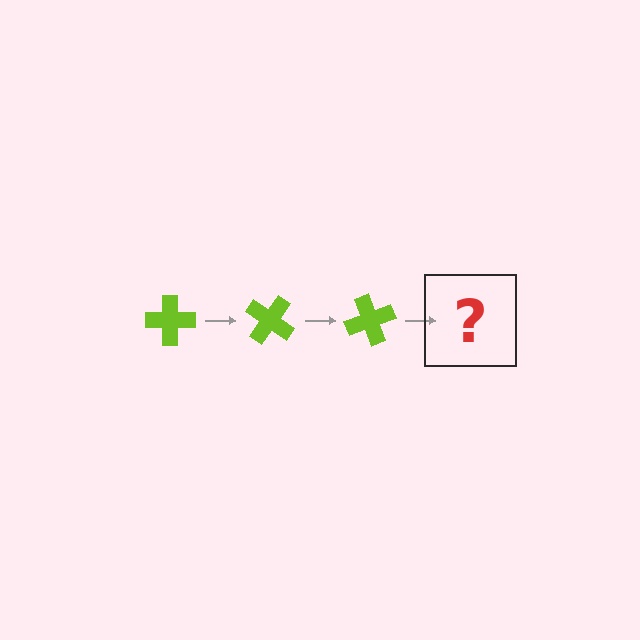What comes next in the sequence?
The next element should be a lime cross rotated 105 degrees.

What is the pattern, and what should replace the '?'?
The pattern is that the cross rotates 35 degrees each step. The '?' should be a lime cross rotated 105 degrees.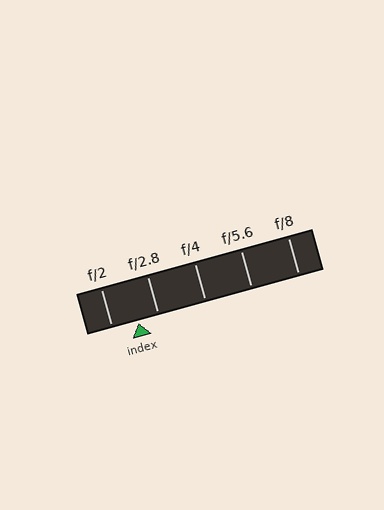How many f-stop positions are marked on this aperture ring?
There are 5 f-stop positions marked.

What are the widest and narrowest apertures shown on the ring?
The widest aperture shown is f/2 and the narrowest is f/8.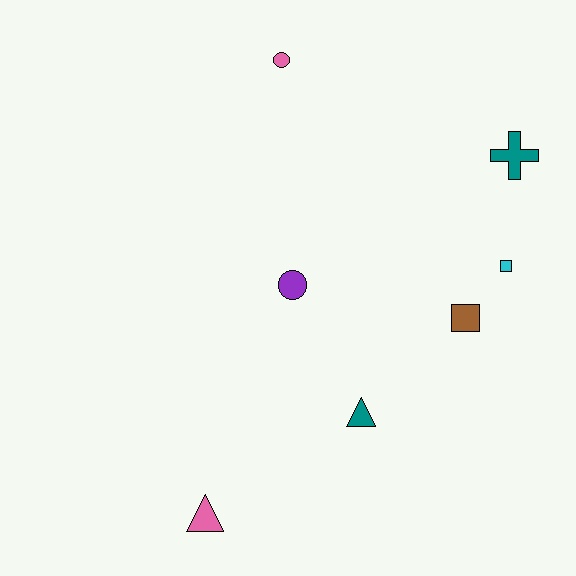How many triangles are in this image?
There are 2 triangles.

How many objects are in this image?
There are 7 objects.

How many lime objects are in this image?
There are no lime objects.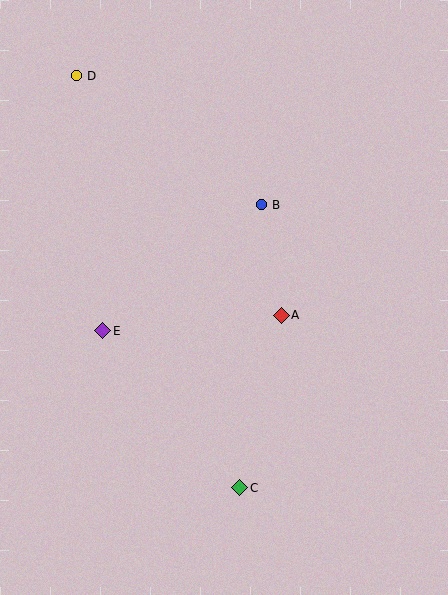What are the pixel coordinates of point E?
Point E is at (103, 331).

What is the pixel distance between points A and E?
The distance between A and E is 179 pixels.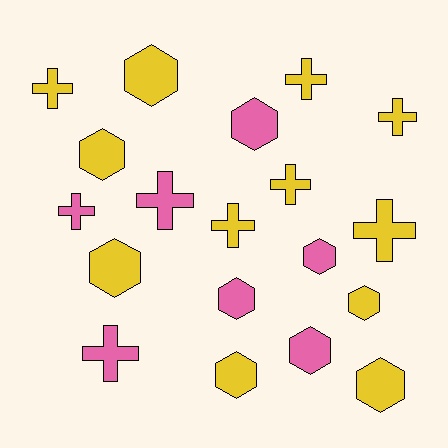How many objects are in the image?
There are 19 objects.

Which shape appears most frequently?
Hexagon, with 10 objects.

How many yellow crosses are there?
There are 6 yellow crosses.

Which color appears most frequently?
Yellow, with 12 objects.